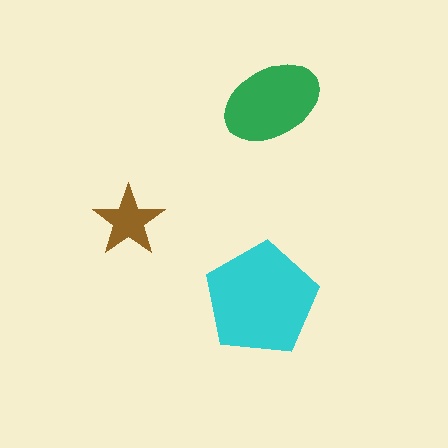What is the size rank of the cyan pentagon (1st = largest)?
1st.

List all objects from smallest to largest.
The brown star, the green ellipse, the cyan pentagon.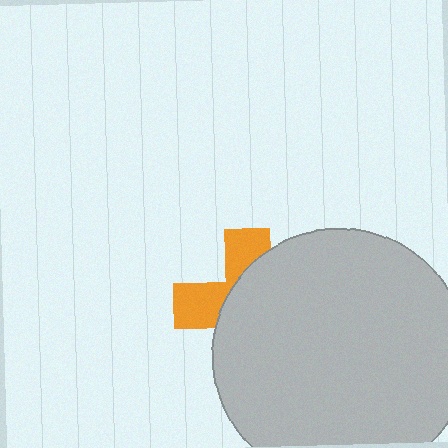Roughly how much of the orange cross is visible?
A small part of it is visible (roughly 34%).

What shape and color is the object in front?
The object in front is a light gray circle.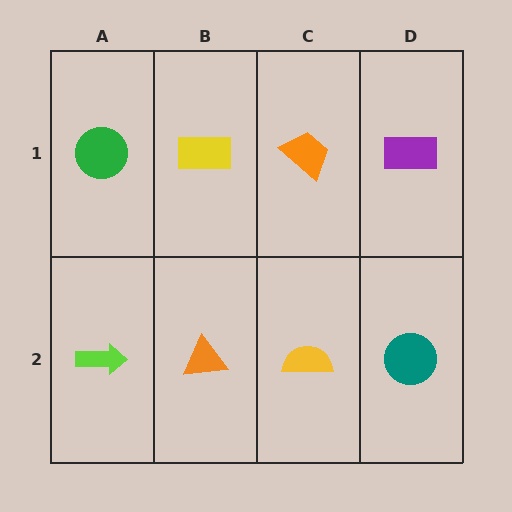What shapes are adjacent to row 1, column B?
An orange triangle (row 2, column B), a green circle (row 1, column A), an orange trapezoid (row 1, column C).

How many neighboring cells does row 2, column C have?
3.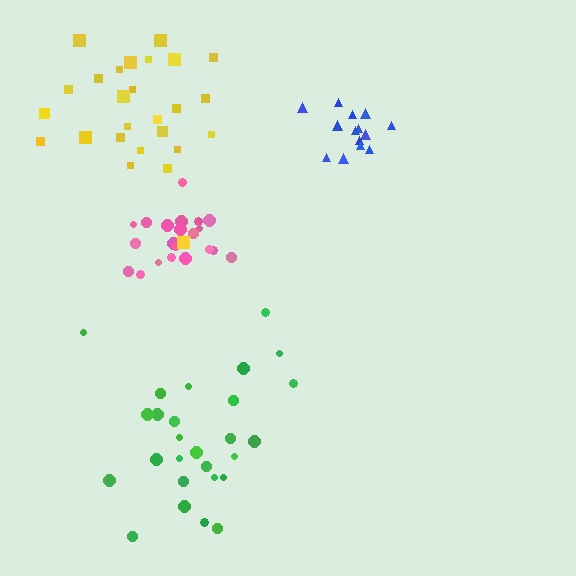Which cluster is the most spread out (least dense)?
Green.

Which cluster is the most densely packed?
Blue.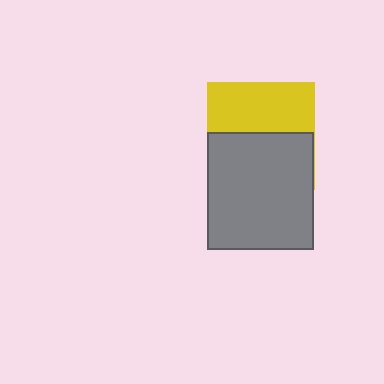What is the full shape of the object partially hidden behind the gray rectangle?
The partially hidden object is a yellow square.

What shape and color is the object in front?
The object in front is a gray rectangle.